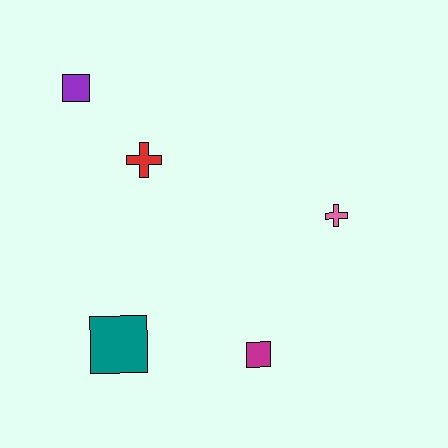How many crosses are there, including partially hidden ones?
There are 2 crosses.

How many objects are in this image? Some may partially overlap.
There are 5 objects.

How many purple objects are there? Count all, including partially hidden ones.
There is 1 purple object.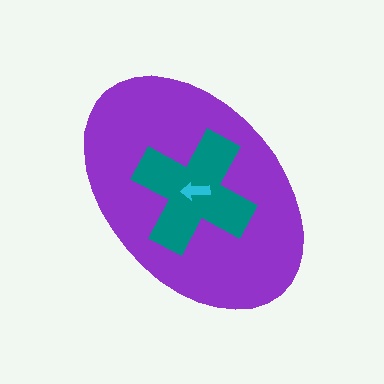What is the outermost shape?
The purple ellipse.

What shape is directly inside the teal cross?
The cyan arrow.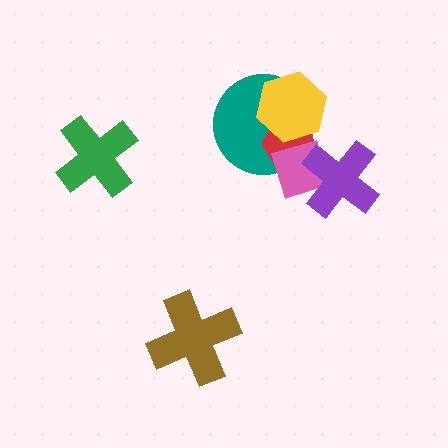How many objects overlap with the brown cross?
0 objects overlap with the brown cross.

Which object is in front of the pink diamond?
The purple cross is in front of the pink diamond.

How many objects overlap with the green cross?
0 objects overlap with the green cross.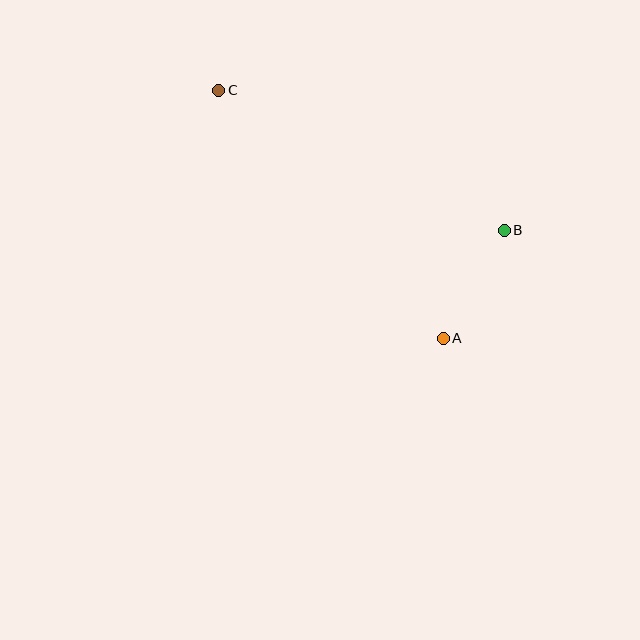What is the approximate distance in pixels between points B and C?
The distance between B and C is approximately 318 pixels.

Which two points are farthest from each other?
Points A and C are farthest from each other.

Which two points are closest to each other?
Points A and B are closest to each other.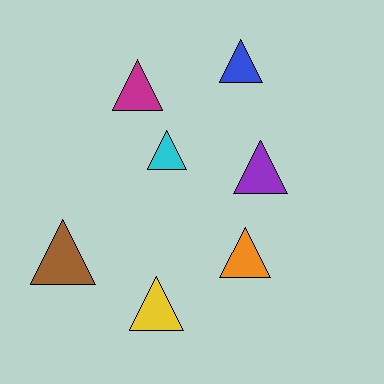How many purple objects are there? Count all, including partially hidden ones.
There is 1 purple object.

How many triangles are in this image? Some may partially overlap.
There are 7 triangles.